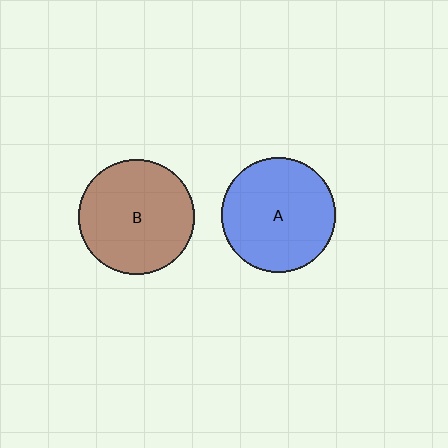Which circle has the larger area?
Circle B (brown).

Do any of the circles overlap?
No, none of the circles overlap.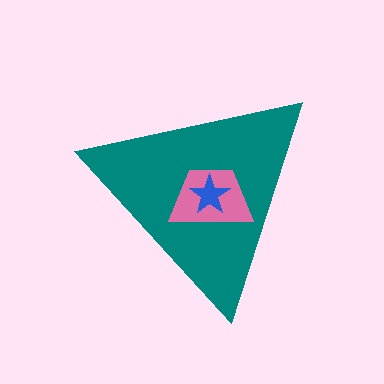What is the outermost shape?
The teal triangle.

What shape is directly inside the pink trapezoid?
The blue star.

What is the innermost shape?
The blue star.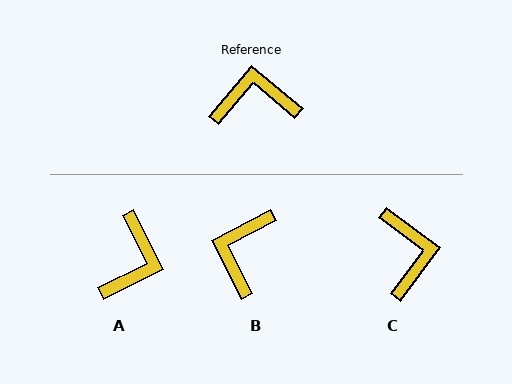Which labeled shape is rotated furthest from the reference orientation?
A, about 114 degrees away.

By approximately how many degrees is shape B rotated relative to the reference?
Approximately 67 degrees counter-clockwise.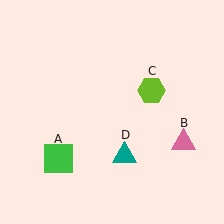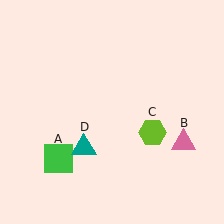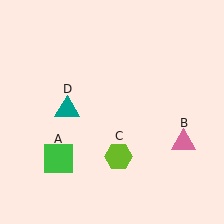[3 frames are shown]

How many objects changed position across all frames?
2 objects changed position: lime hexagon (object C), teal triangle (object D).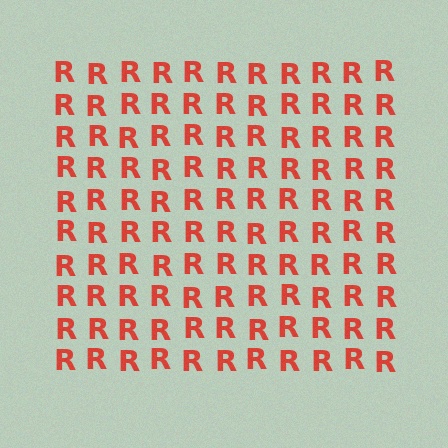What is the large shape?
The large shape is a square.